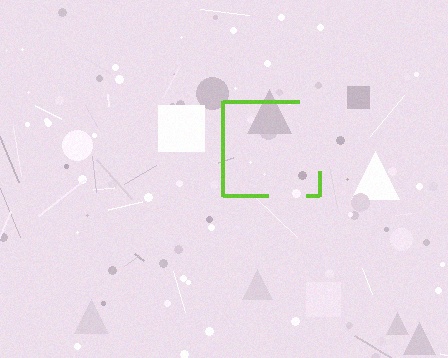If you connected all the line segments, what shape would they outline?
They would outline a square.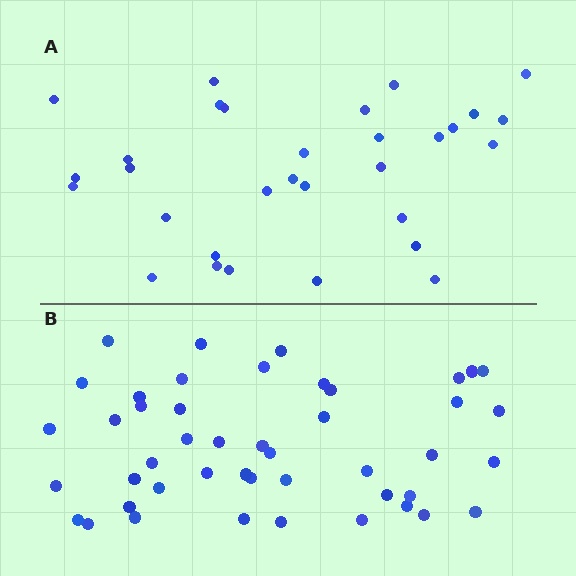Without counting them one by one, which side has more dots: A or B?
Region B (the bottom region) has more dots.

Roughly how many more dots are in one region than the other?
Region B has approximately 15 more dots than region A.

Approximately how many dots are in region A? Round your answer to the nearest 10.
About 30 dots. (The exact count is 31, which rounds to 30.)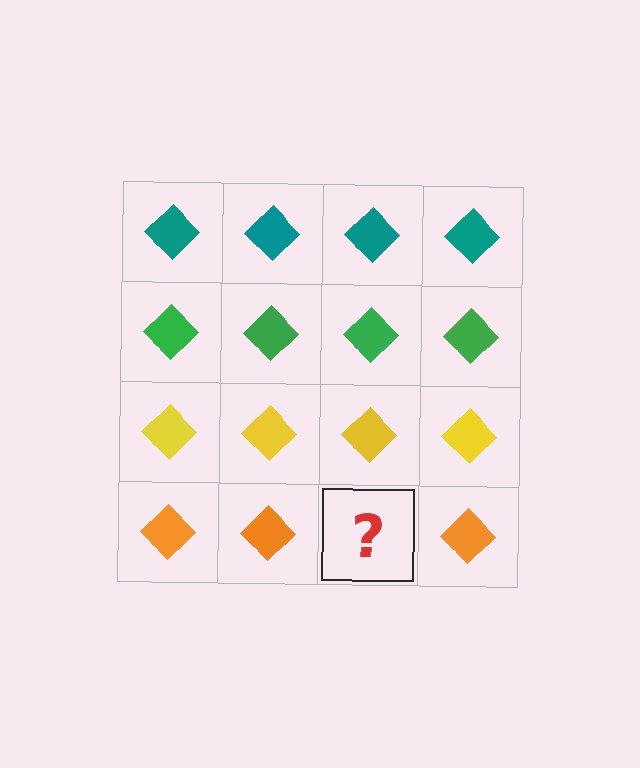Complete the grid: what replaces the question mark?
The question mark should be replaced with an orange diamond.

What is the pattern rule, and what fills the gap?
The rule is that each row has a consistent color. The gap should be filled with an orange diamond.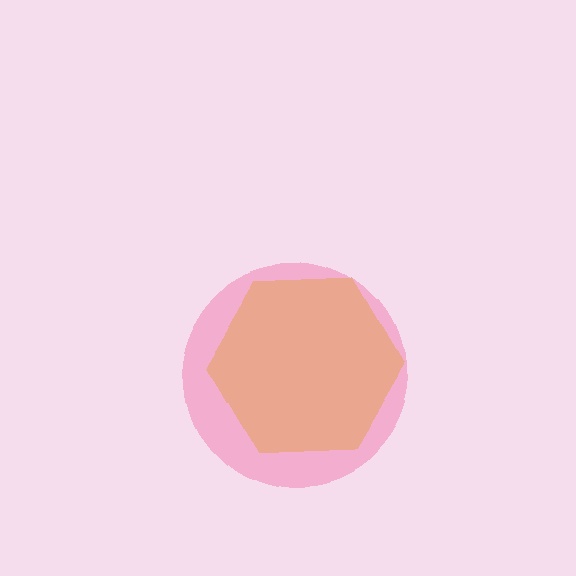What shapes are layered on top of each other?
The layered shapes are: a yellow hexagon, a pink circle.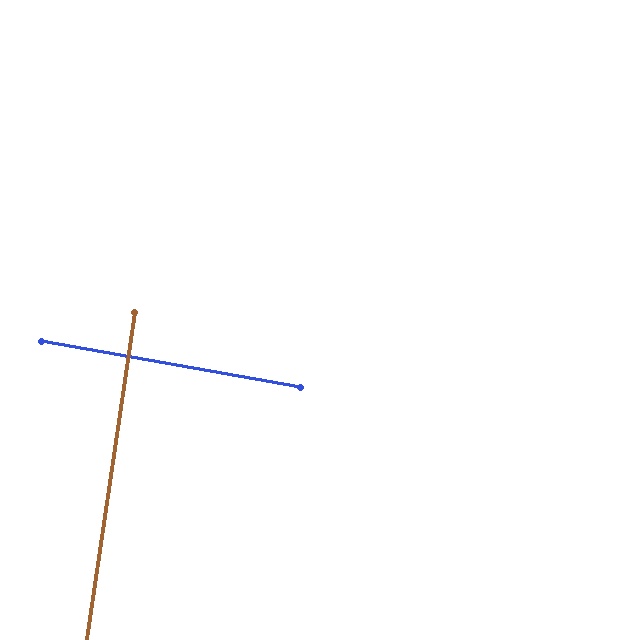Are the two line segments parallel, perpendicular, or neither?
Perpendicular — they meet at approximately 88°.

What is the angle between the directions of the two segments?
Approximately 88 degrees.